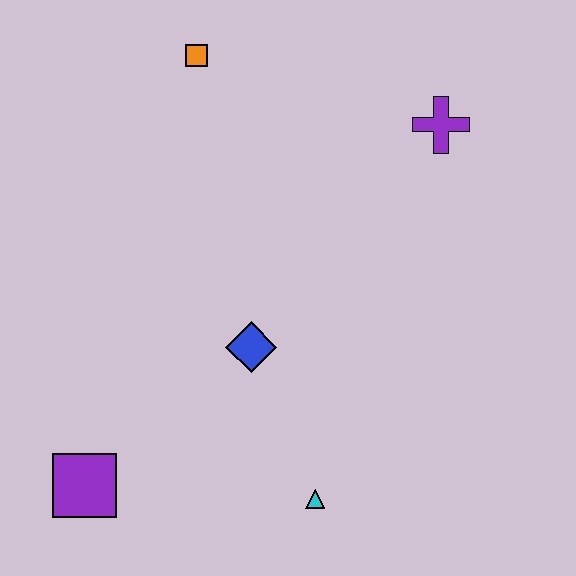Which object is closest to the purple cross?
The orange square is closest to the purple cross.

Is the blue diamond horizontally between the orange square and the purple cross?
Yes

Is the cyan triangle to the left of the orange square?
No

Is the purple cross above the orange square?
No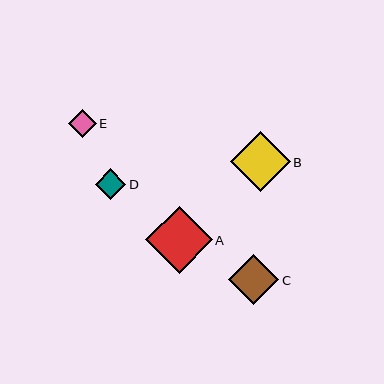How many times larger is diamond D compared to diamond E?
Diamond D is approximately 1.1 times the size of diamond E.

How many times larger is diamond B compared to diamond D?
Diamond B is approximately 2.0 times the size of diamond D.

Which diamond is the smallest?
Diamond E is the smallest with a size of approximately 28 pixels.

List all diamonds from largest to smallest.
From largest to smallest: A, B, C, D, E.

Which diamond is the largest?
Diamond A is the largest with a size of approximately 67 pixels.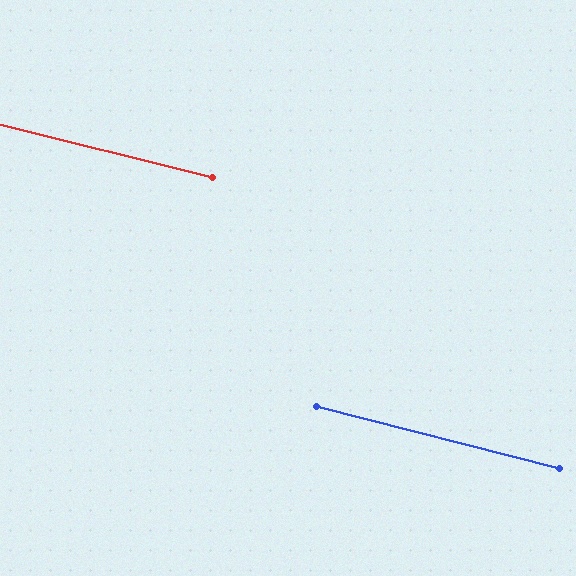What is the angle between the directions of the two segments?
Approximately 0 degrees.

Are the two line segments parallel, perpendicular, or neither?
Parallel — their directions differ by only 0.2°.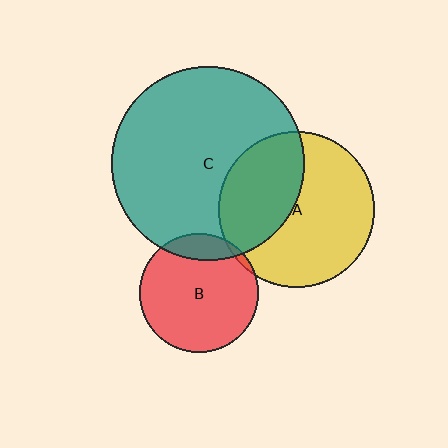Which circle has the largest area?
Circle C (teal).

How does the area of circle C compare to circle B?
Approximately 2.7 times.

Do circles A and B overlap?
Yes.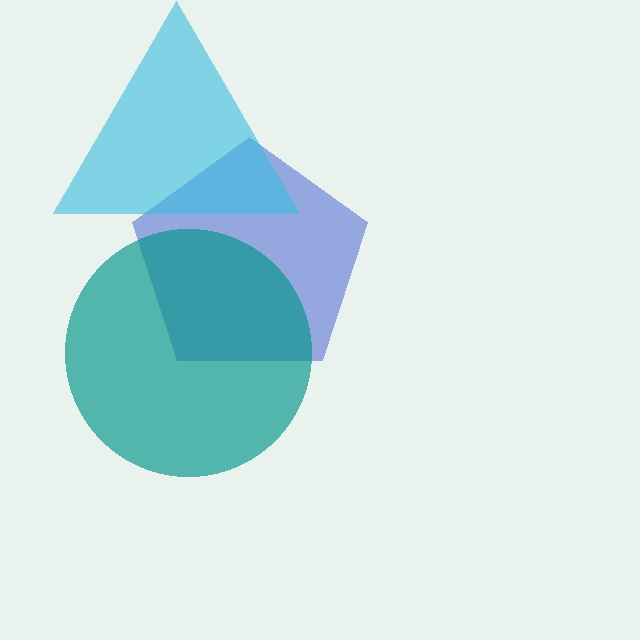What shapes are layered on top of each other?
The layered shapes are: a blue pentagon, a cyan triangle, a teal circle.